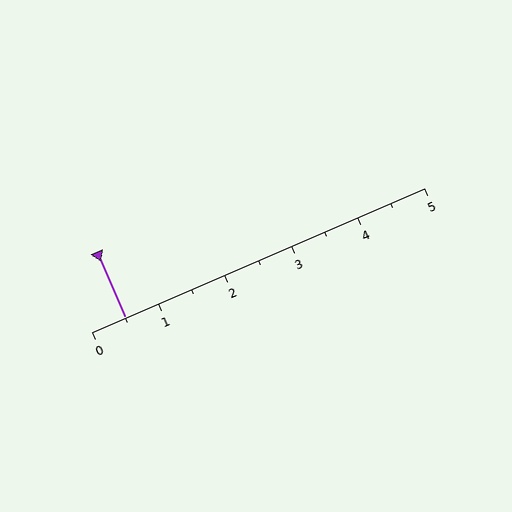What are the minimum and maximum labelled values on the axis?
The axis runs from 0 to 5.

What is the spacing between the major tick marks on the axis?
The major ticks are spaced 1 apart.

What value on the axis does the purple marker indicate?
The marker indicates approximately 0.5.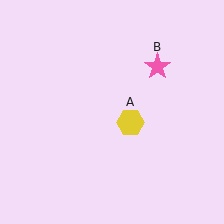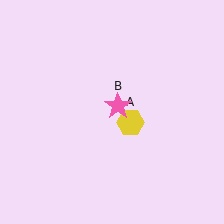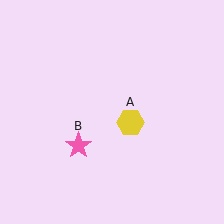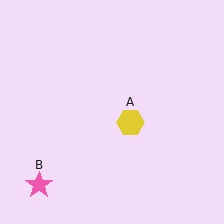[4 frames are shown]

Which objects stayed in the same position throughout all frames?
Yellow hexagon (object A) remained stationary.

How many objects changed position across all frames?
1 object changed position: pink star (object B).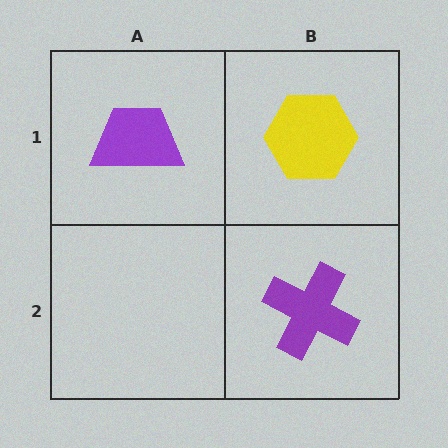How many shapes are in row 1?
2 shapes.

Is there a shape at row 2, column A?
No, that cell is empty.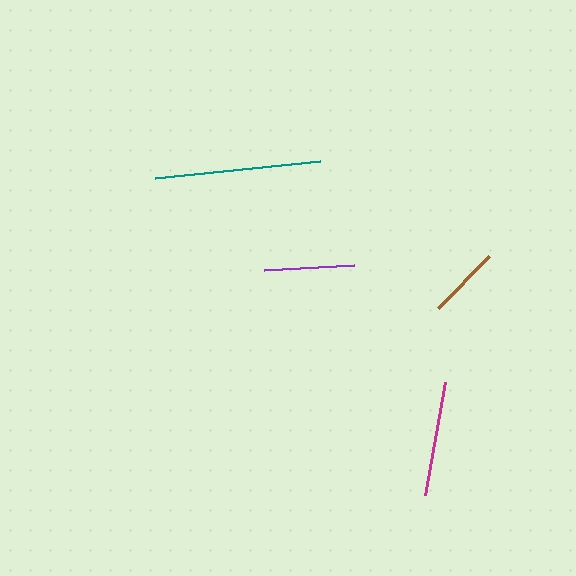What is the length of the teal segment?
The teal segment is approximately 166 pixels long.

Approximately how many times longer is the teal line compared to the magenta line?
The teal line is approximately 1.4 times the length of the magenta line.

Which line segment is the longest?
The teal line is the longest at approximately 166 pixels.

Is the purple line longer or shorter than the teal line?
The teal line is longer than the purple line.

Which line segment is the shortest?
The brown line is the shortest at approximately 73 pixels.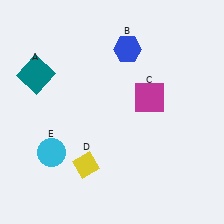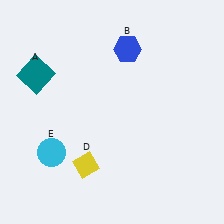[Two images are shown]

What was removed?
The magenta square (C) was removed in Image 2.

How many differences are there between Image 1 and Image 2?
There is 1 difference between the two images.